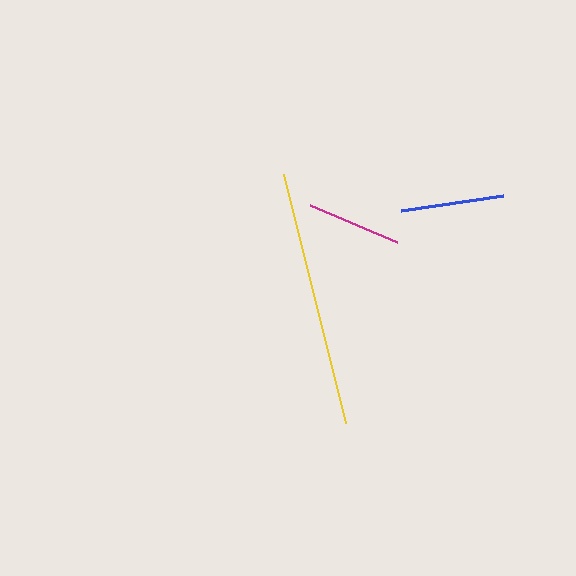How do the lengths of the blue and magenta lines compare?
The blue and magenta lines are approximately the same length.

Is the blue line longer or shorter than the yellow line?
The yellow line is longer than the blue line.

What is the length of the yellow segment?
The yellow segment is approximately 257 pixels long.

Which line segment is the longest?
The yellow line is the longest at approximately 257 pixels.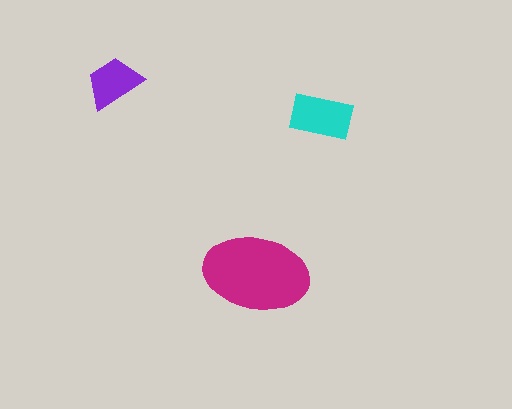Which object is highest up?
The purple trapezoid is topmost.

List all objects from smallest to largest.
The purple trapezoid, the cyan rectangle, the magenta ellipse.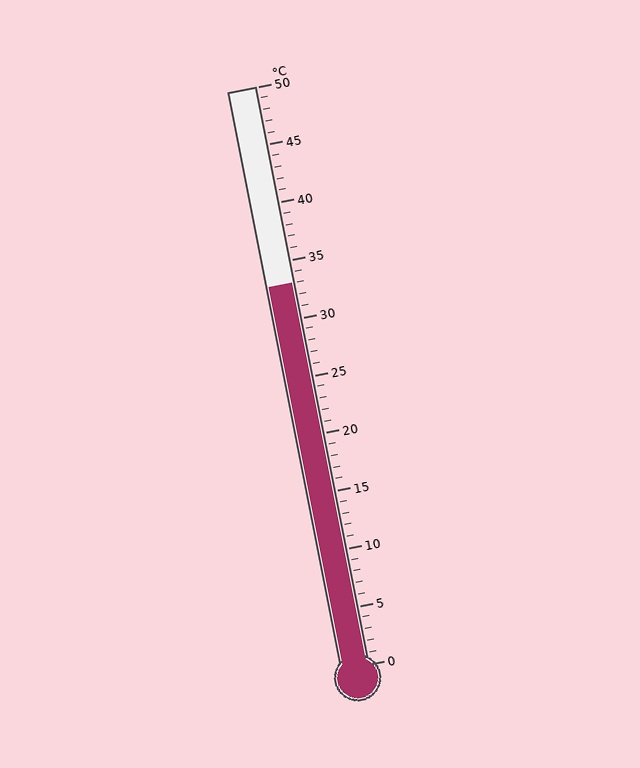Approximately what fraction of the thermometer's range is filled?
The thermometer is filled to approximately 65% of its range.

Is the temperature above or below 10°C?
The temperature is above 10°C.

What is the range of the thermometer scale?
The thermometer scale ranges from 0°C to 50°C.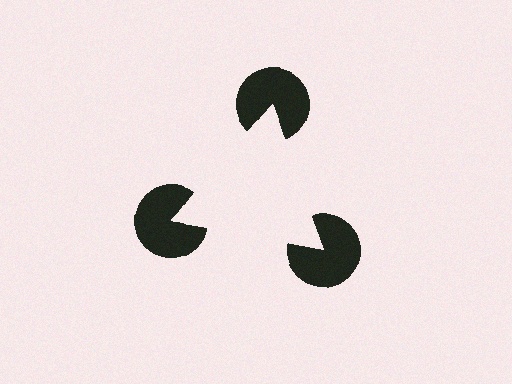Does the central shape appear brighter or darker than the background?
It typically appears slightly brighter than the background, even though no actual brightness change is drawn.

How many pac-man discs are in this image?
There are 3 — one at each vertex of the illusory triangle.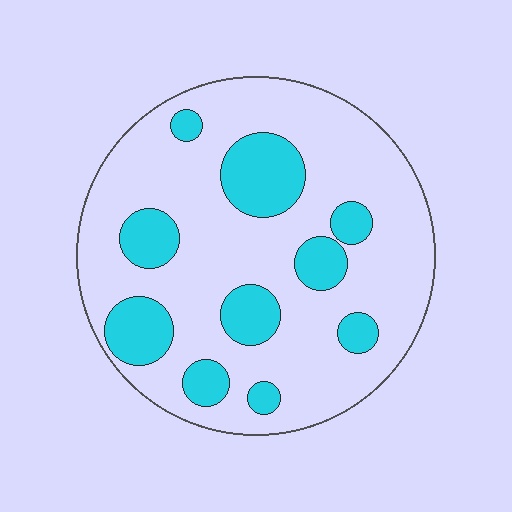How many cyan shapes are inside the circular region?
10.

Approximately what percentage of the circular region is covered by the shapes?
Approximately 25%.